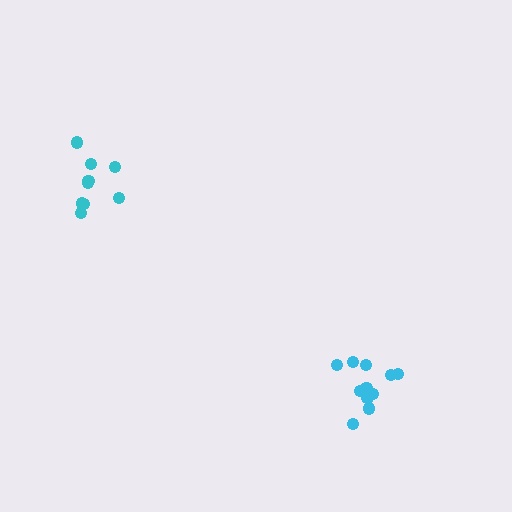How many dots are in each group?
Group 1: 9 dots, Group 2: 11 dots (20 total).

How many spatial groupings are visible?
There are 2 spatial groupings.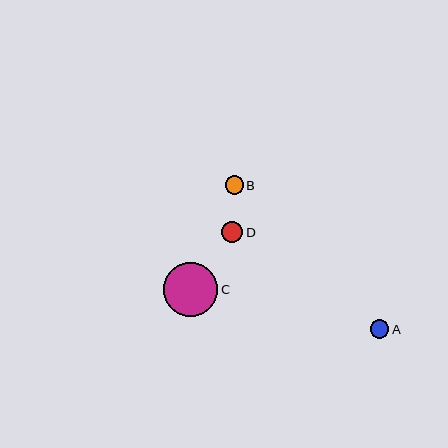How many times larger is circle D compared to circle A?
Circle D is approximately 1.1 times the size of circle A.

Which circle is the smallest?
Circle B is the smallest with a size of approximately 18 pixels.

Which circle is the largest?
Circle C is the largest with a size of approximately 54 pixels.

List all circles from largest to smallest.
From largest to smallest: C, D, A, B.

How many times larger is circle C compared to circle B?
Circle C is approximately 3.0 times the size of circle B.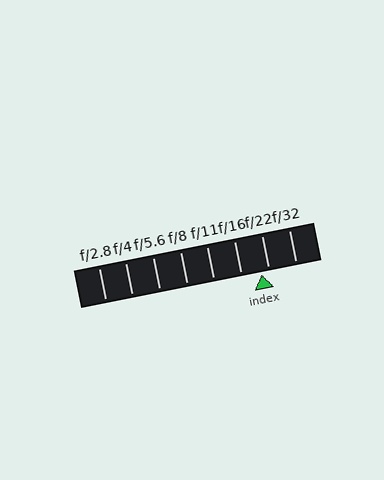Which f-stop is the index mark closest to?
The index mark is closest to f/22.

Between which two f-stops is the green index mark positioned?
The index mark is between f/16 and f/22.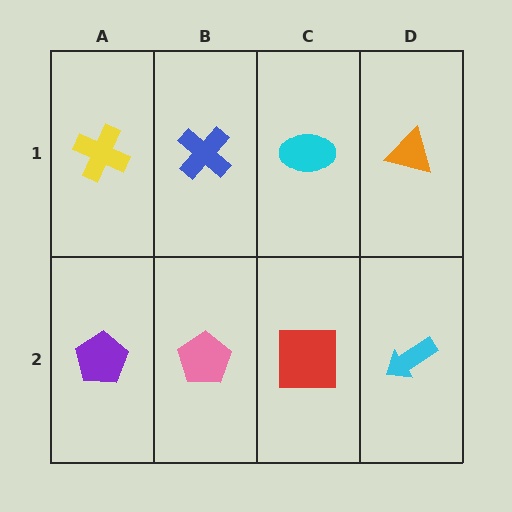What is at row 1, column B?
A blue cross.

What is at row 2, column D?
A cyan arrow.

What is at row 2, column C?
A red square.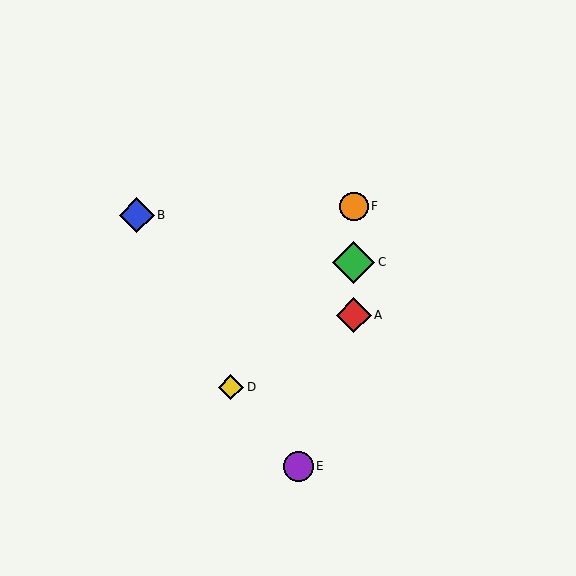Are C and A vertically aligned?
Yes, both are at x≈354.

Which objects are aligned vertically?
Objects A, C, F are aligned vertically.